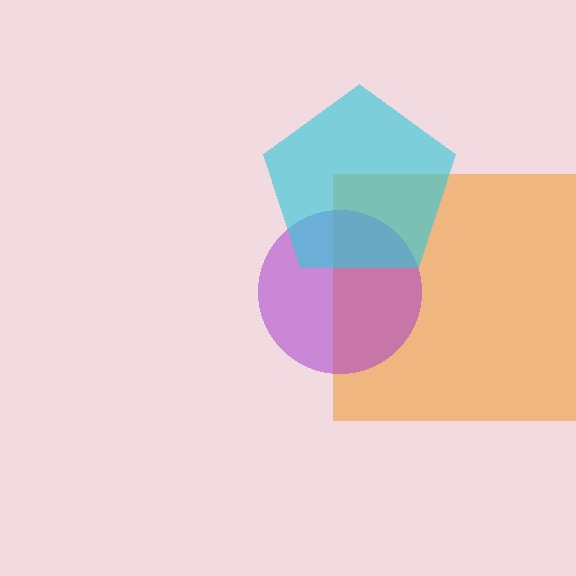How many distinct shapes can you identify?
There are 3 distinct shapes: an orange square, a purple circle, a cyan pentagon.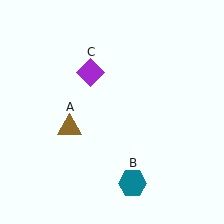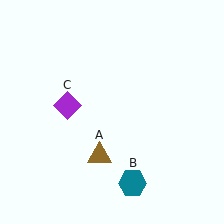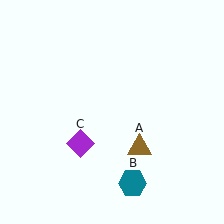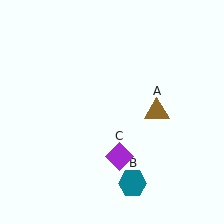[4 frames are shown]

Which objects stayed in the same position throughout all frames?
Teal hexagon (object B) remained stationary.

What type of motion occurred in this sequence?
The brown triangle (object A), purple diamond (object C) rotated counterclockwise around the center of the scene.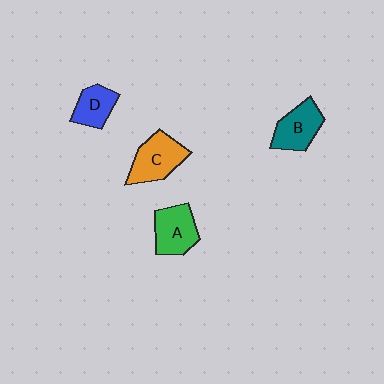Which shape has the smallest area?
Shape D (blue).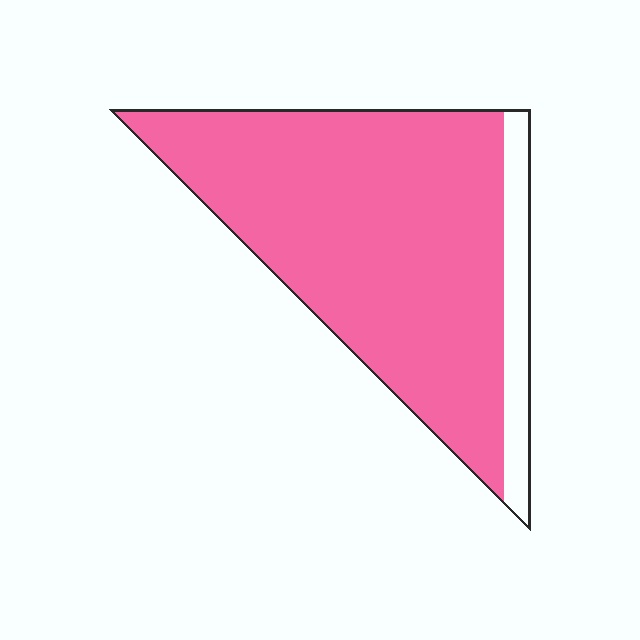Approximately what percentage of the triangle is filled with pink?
Approximately 90%.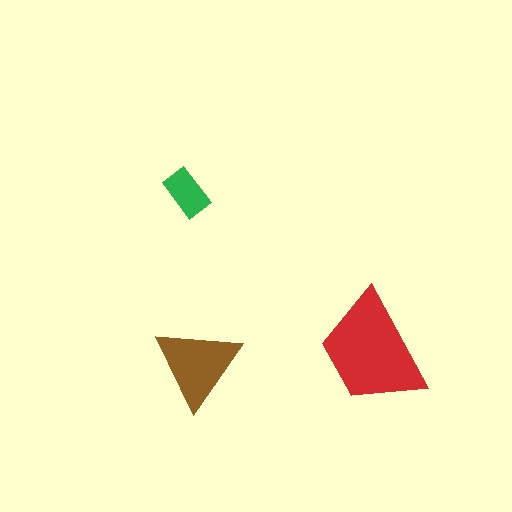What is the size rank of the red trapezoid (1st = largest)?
1st.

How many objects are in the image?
There are 3 objects in the image.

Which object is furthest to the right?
The red trapezoid is rightmost.